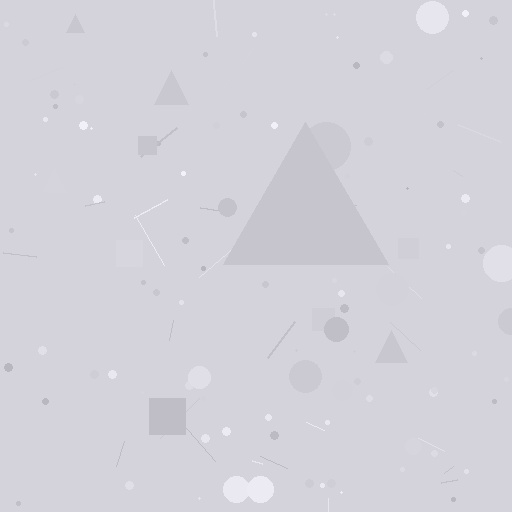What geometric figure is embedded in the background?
A triangle is embedded in the background.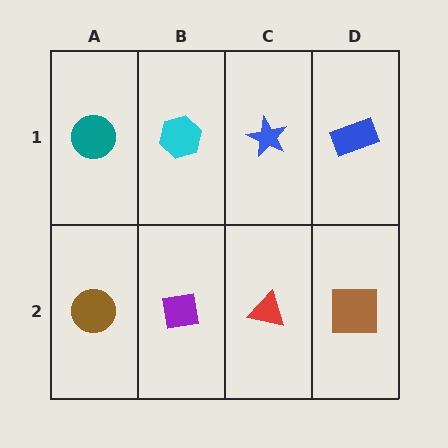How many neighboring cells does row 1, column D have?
2.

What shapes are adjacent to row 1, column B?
A purple square (row 2, column B), a teal circle (row 1, column A), a blue star (row 1, column C).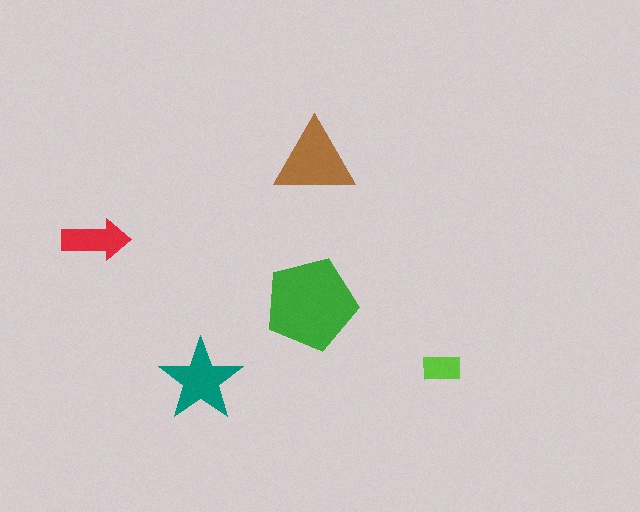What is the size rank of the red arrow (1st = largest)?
4th.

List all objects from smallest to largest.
The lime rectangle, the red arrow, the teal star, the brown triangle, the green pentagon.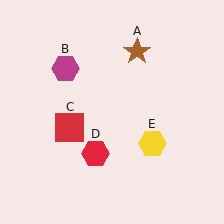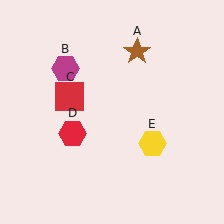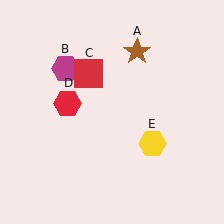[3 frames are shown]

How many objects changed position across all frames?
2 objects changed position: red square (object C), red hexagon (object D).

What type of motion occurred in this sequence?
The red square (object C), red hexagon (object D) rotated clockwise around the center of the scene.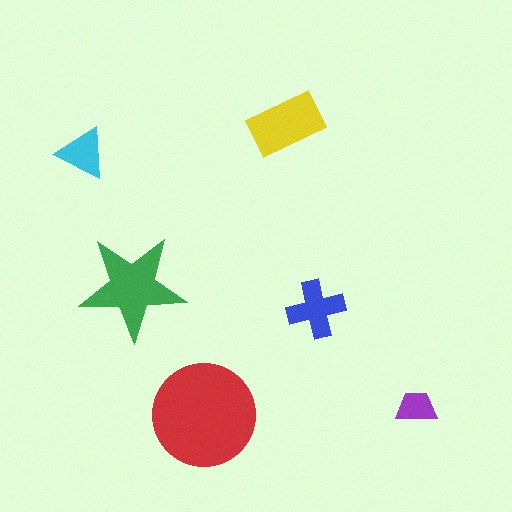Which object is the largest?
The red circle.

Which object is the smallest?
The purple trapezoid.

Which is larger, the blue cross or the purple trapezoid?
The blue cross.